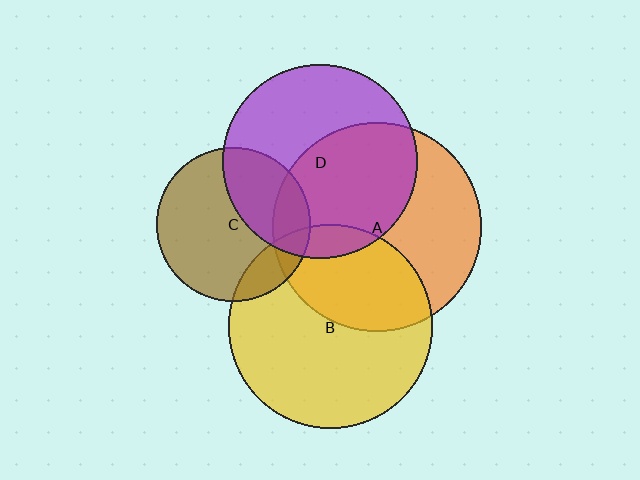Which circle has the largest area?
Circle A (orange).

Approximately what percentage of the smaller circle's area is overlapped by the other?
Approximately 35%.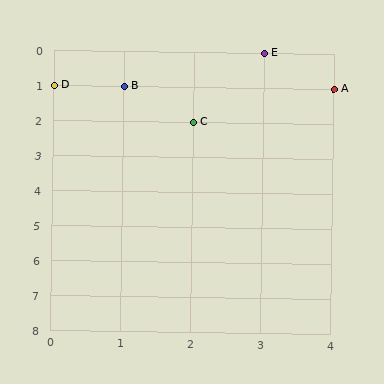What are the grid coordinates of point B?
Point B is at grid coordinates (1, 1).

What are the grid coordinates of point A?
Point A is at grid coordinates (4, 1).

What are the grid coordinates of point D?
Point D is at grid coordinates (0, 1).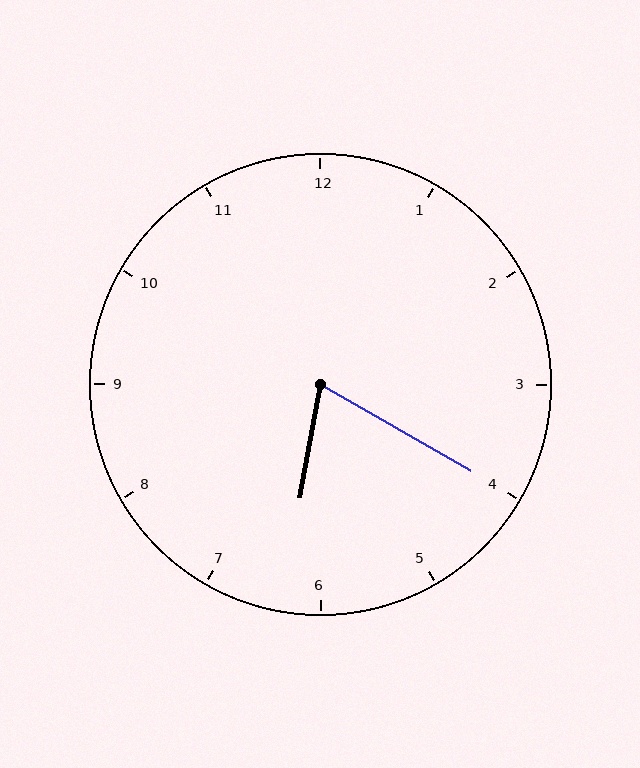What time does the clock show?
6:20.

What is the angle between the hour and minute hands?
Approximately 70 degrees.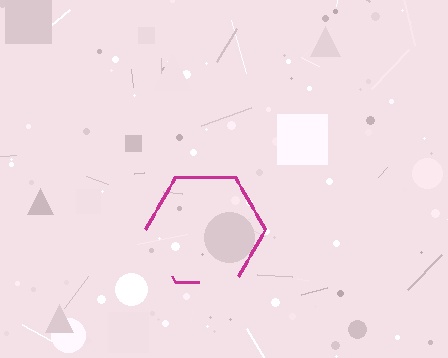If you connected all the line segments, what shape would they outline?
They would outline a hexagon.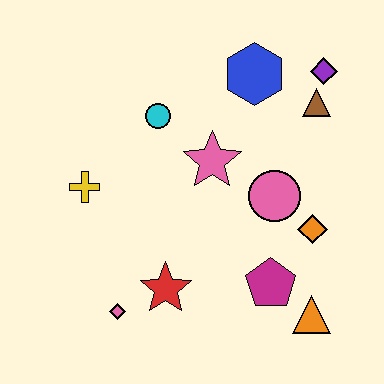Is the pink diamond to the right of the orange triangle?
No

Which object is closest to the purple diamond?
The brown triangle is closest to the purple diamond.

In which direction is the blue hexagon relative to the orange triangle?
The blue hexagon is above the orange triangle.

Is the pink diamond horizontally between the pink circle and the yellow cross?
Yes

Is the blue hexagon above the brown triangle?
Yes